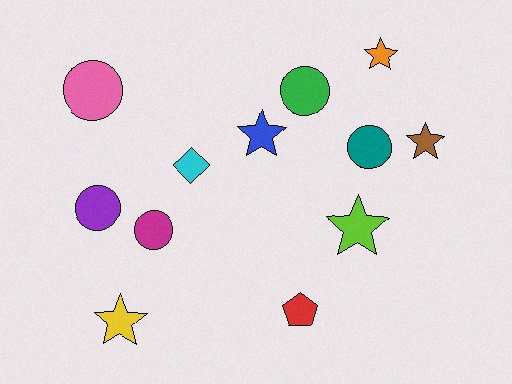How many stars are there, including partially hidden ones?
There are 5 stars.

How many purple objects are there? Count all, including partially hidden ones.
There is 1 purple object.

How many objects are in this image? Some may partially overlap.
There are 12 objects.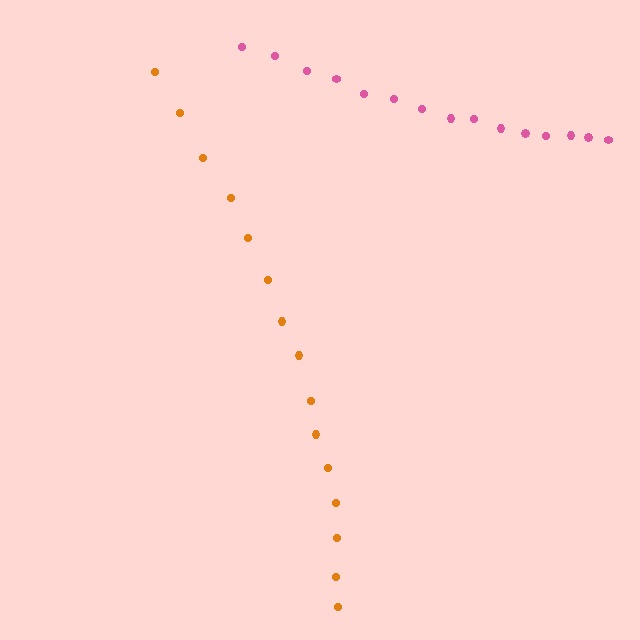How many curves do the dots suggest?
There are 2 distinct paths.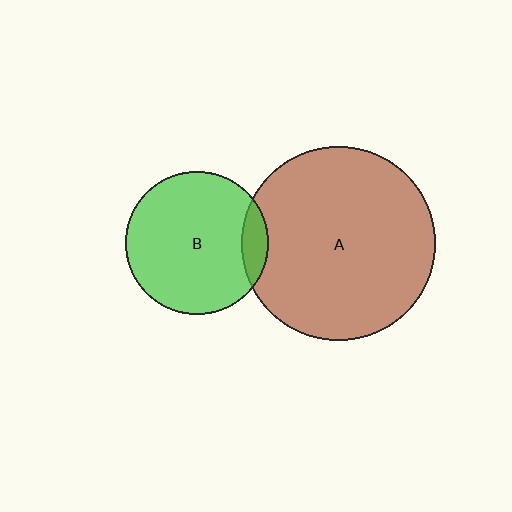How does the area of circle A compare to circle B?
Approximately 1.8 times.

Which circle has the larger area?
Circle A (brown).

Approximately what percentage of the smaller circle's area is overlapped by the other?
Approximately 10%.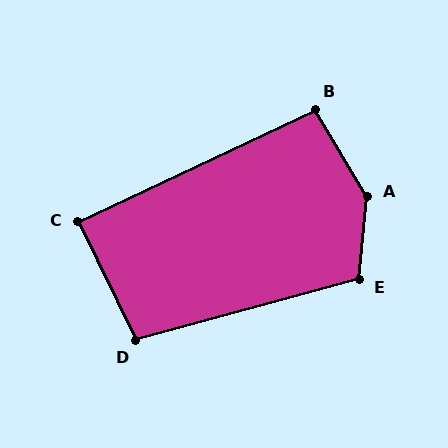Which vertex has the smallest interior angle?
C, at approximately 89 degrees.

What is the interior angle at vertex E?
Approximately 111 degrees (obtuse).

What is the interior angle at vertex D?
Approximately 101 degrees (obtuse).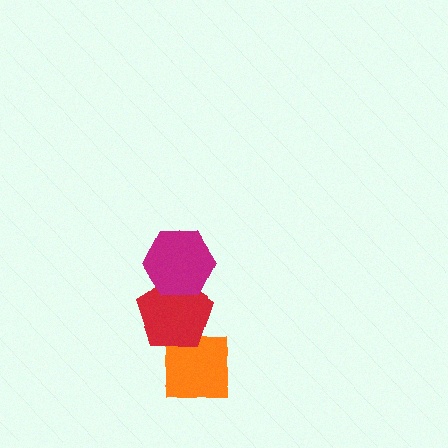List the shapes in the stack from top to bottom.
From top to bottom: the magenta hexagon, the red pentagon, the orange square.